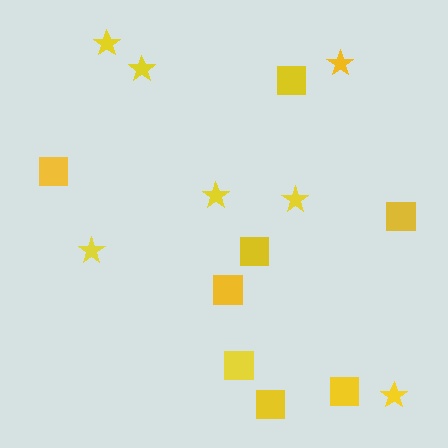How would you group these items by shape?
There are 2 groups: one group of squares (8) and one group of stars (7).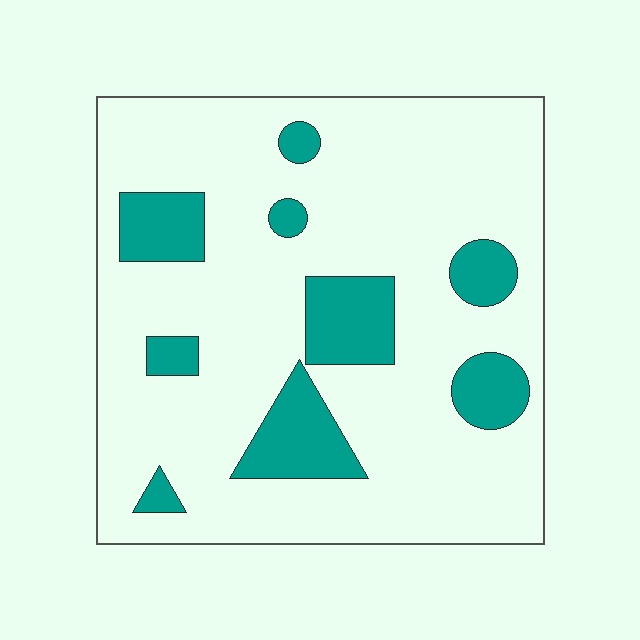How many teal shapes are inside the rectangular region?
9.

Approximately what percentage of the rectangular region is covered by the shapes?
Approximately 20%.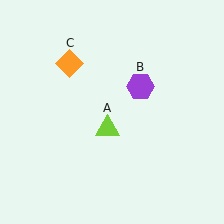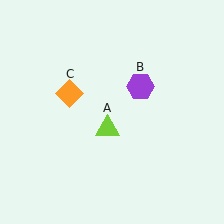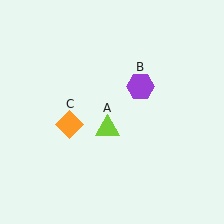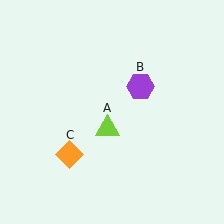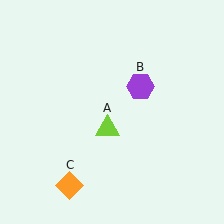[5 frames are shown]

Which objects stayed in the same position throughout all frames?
Lime triangle (object A) and purple hexagon (object B) remained stationary.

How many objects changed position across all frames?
1 object changed position: orange diamond (object C).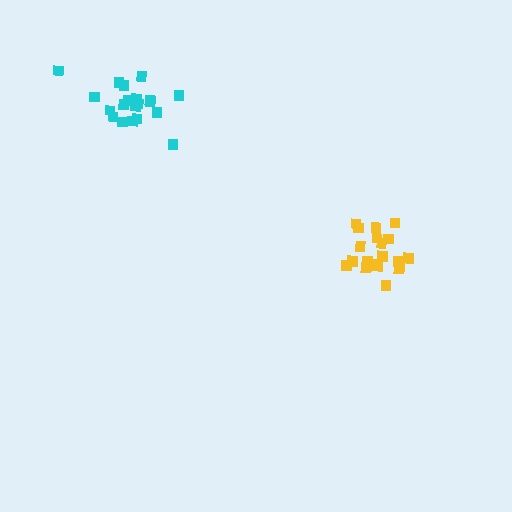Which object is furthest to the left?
The cyan cluster is leftmost.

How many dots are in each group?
Group 1: 19 dots, Group 2: 20 dots (39 total).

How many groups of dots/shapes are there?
There are 2 groups.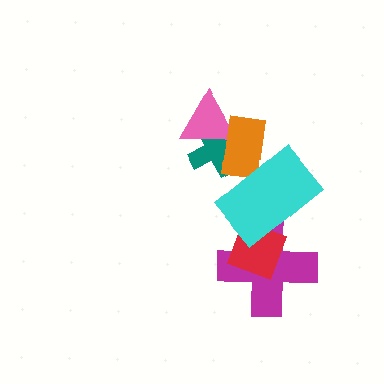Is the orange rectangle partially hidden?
Yes, it is partially covered by another shape.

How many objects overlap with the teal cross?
2 objects overlap with the teal cross.